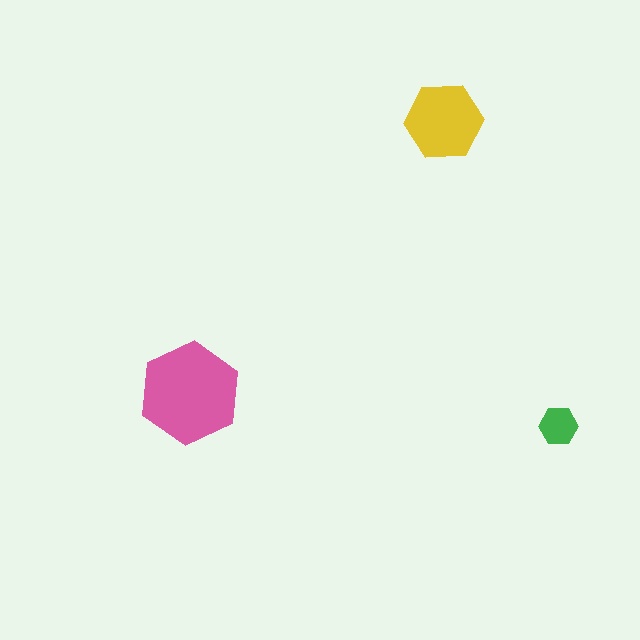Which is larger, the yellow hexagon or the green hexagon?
The yellow one.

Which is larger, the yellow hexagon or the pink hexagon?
The pink one.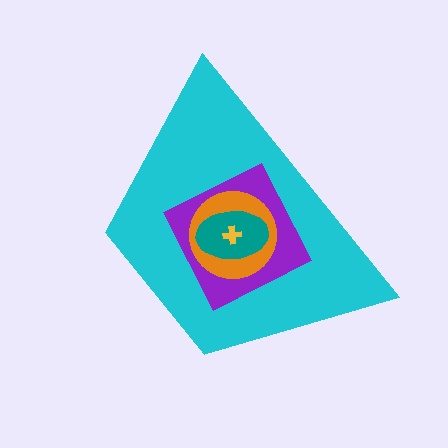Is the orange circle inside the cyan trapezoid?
Yes.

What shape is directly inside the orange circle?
The teal ellipse.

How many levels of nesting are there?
5.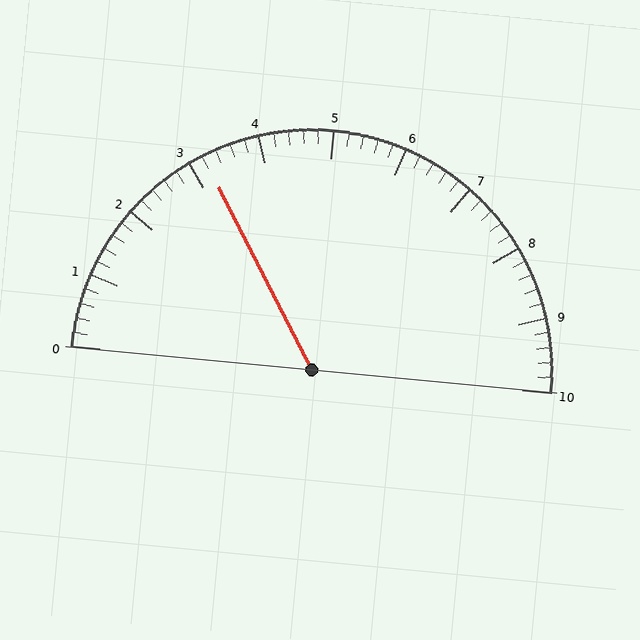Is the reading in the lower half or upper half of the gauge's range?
The reading is in the lower half of the range (0 to 10).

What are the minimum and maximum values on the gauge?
The gauge ranges from 0 to 10.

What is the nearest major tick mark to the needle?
The nearest major tick mark is 3.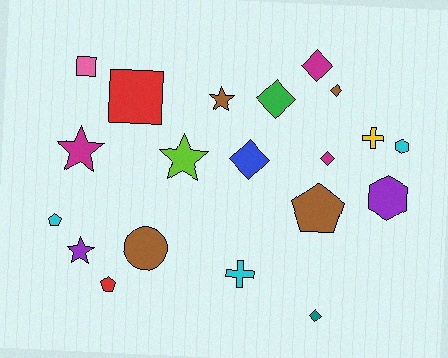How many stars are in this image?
There are 4 stars.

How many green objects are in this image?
There is 1 green object.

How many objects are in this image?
There are 20 objects.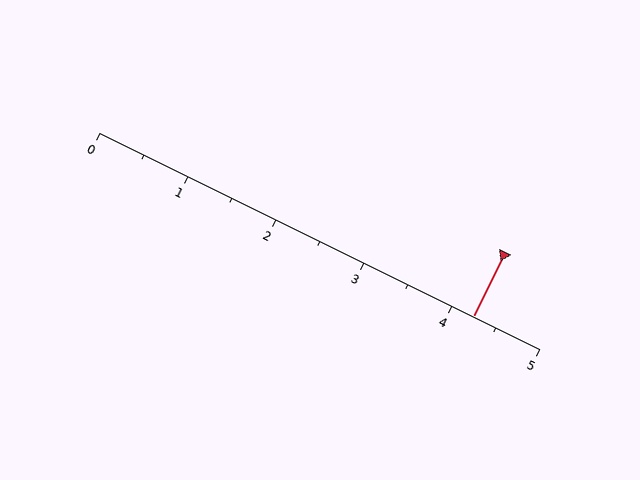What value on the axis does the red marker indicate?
The marker indicates approximately 4.2.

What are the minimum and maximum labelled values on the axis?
The axis runs from 0 to 5.